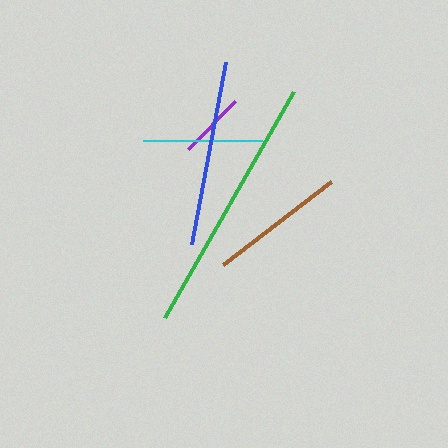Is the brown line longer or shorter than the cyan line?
The brown line is longer than the cyan line.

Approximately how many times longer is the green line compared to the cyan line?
The green line is approximately 2.2 times the length of the cyan line.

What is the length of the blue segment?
The blue segment is approximately 185 pixels long.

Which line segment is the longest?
The green line is the longest at approximately 260 pixels.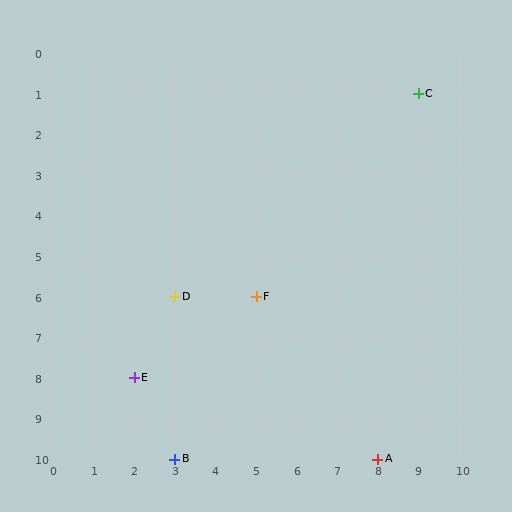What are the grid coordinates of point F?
Point F is at grid coordinates (5, 6).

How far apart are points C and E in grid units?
Points C and E are 7 columns and 7 rows apart (about 9.9 grid units diagonally).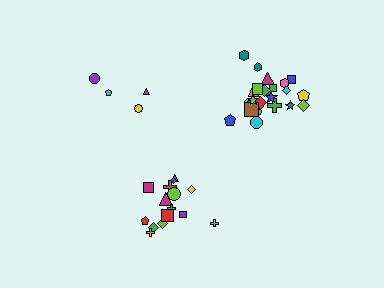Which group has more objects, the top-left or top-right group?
The top-right group.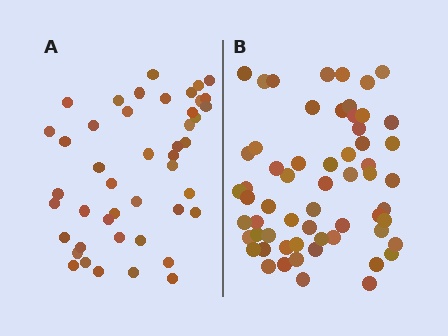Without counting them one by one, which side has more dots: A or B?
Region B (the right region) has more dots.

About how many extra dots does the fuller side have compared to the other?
Region B has approximately 15 more dots than region A.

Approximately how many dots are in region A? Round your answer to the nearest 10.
About 40 dots. (The exact count is 45, which rounds to 40.)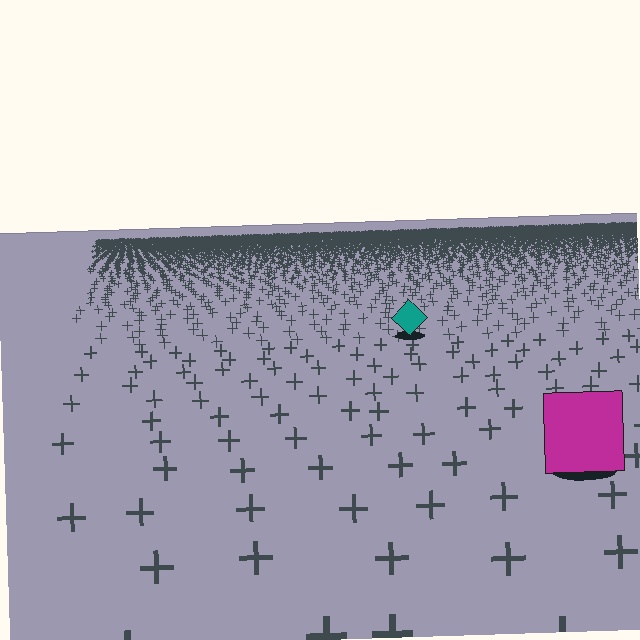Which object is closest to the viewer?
The magenta square is closest. The texture marks near it are larger and more spread out.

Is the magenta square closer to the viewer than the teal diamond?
Yes. The magenta square is closer — you can tell from the texture gradient: the ground texture is coarser near it.